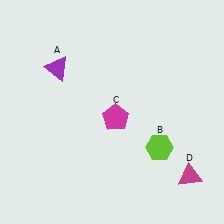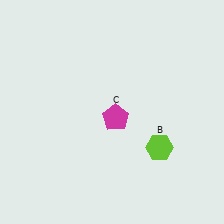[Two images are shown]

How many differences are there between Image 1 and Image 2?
There are 2 differences between the two images.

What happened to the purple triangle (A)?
The purple triangle (A) was removed in Image 2. It was in the top-left area of Image 1.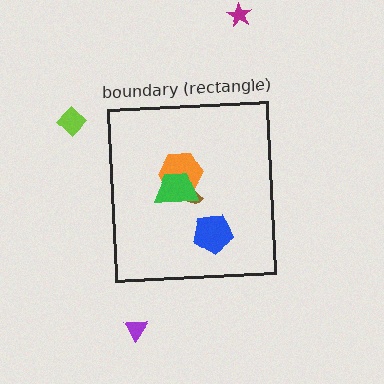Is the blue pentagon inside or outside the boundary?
Inside.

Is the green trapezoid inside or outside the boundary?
Inside.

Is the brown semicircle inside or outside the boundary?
Inside.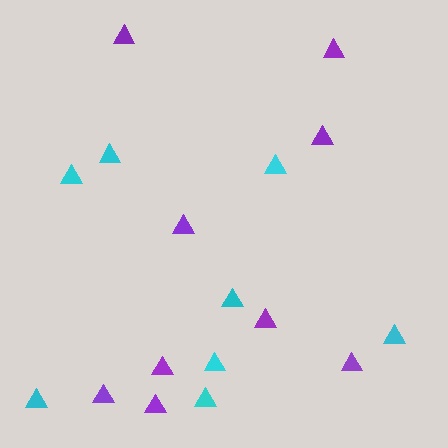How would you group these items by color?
There are 2 groups: one group of cyan triangles (8) and one group of purple triangles (9).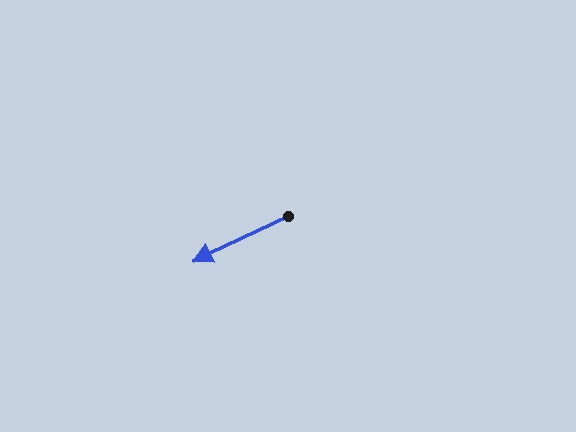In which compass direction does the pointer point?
Southwest.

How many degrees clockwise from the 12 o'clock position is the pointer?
Approximately 244 degrees.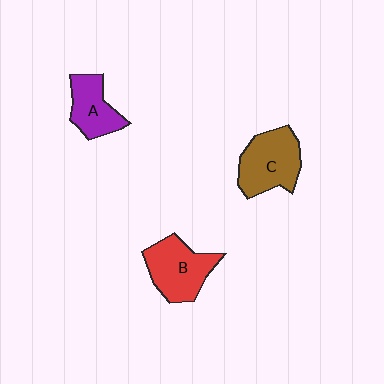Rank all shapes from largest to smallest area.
From largest to smallest: C (brown), B (red), A (purple).